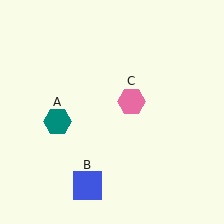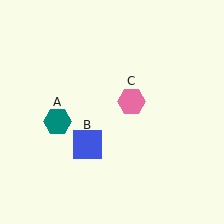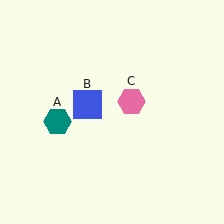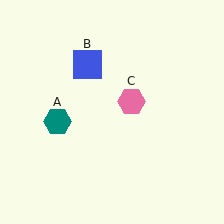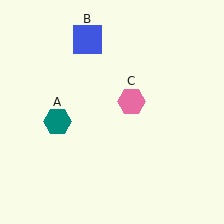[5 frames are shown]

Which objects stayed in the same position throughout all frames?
Teal hexagon (object A) and pink hexagon (object C) remained stationary.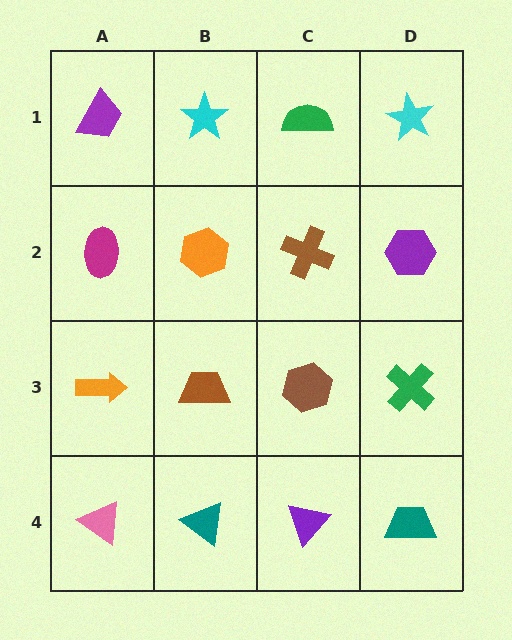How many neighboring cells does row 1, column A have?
2.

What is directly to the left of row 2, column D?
A brown cross.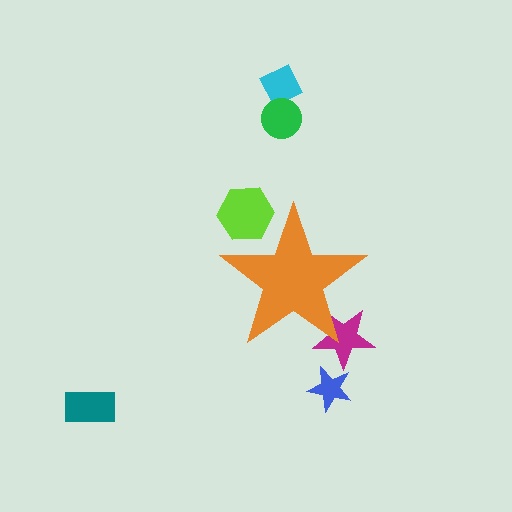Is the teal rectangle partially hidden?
No, the teal rectangle is fully visible.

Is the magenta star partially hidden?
Yes, the magenta star is partially hidden behind the orange star.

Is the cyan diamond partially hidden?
No, the cyan diamond is fully visible.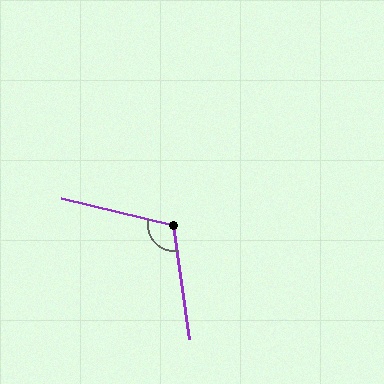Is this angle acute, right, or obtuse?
It is obtuse.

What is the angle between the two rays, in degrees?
Approximately 111 degrees.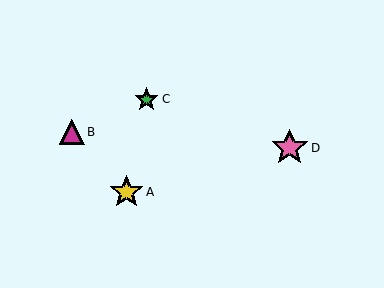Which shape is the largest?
The pink star (labeled D) is the largest.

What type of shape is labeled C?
Shape C is a green star.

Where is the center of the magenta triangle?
The center of the magenta triangle is at (72, 132).